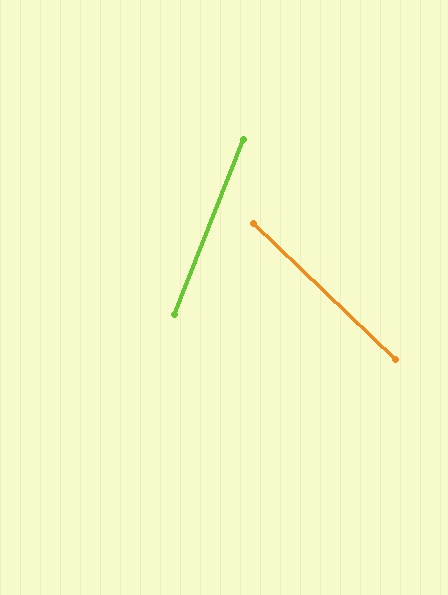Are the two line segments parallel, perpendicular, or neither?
Neither parallel nor perpendicular — they differ by about 68°.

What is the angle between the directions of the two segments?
Approximately 68 degrees.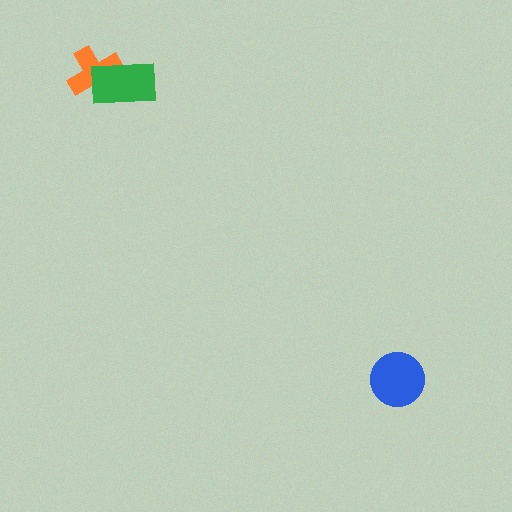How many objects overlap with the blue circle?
0 objects overlap with the blue circle.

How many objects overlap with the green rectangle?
1 object overlaps with the green rectangle.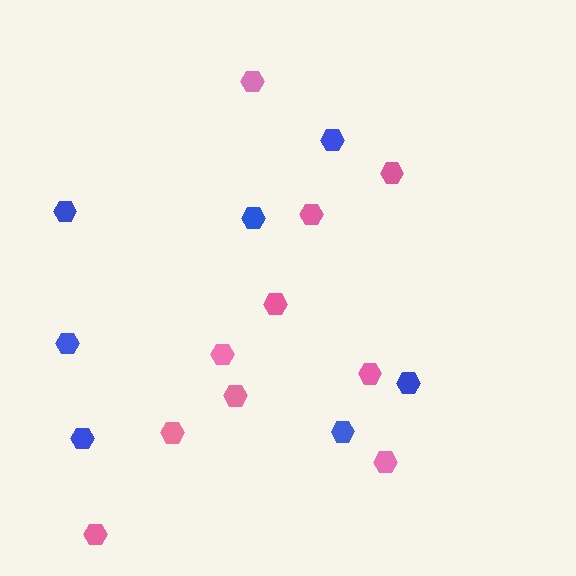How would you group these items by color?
There are 2 groups: one group of pink hexagons (10) and one group of blue hexagons (7).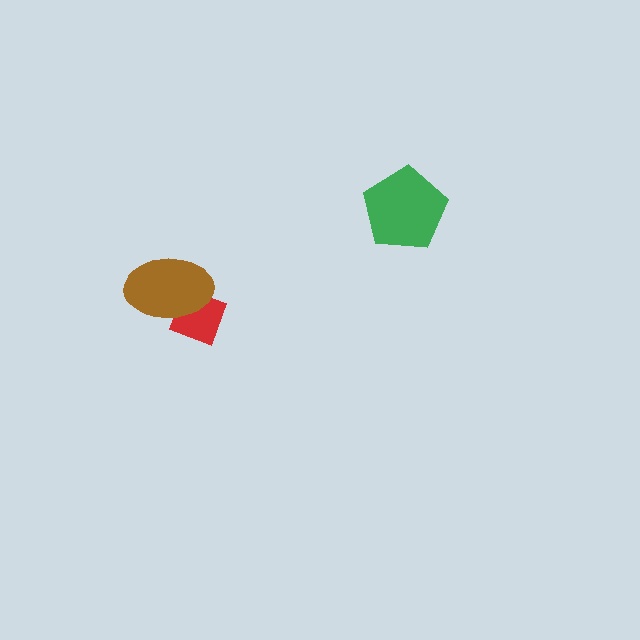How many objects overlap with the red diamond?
1 object overlaps with the red diamond.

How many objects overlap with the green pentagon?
0 objects overlap with the green pentagon.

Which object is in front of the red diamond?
The brown ellipse is in front of the red diamond.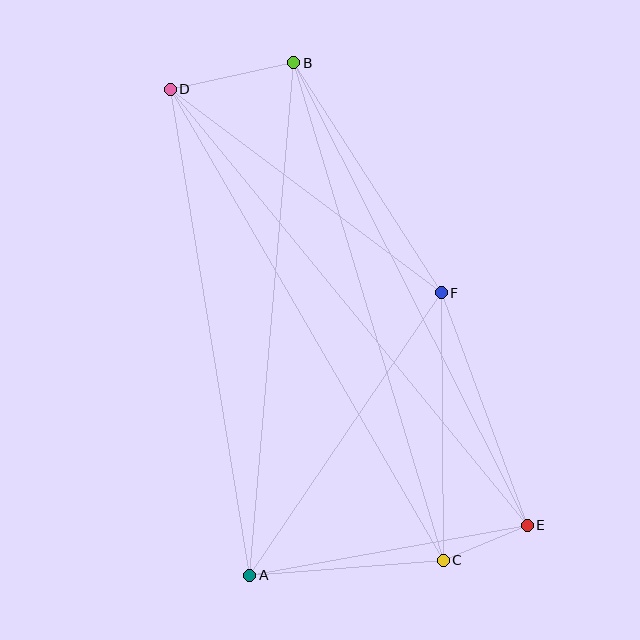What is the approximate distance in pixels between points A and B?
The distance between A and B is approximately 514 pixels.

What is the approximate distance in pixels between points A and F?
The distance between A and F is approximately 341 pixels.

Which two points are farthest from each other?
Points D and E are farthest from each other.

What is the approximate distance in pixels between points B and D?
The distance between B and D is approximately 126 pixels.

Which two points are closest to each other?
Points C and E are closest to each other.